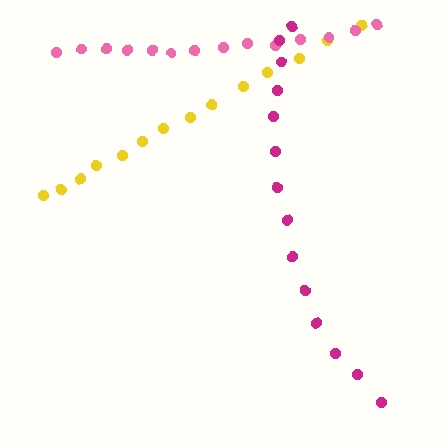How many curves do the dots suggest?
There are 3 distinct paths.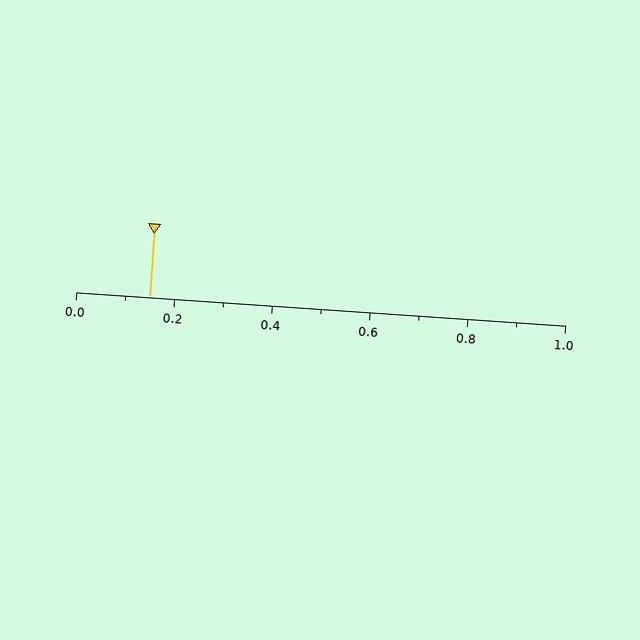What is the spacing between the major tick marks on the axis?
The major ticks are spaced 0.2 apart.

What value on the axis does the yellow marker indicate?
The marker indicates approximately 0.15.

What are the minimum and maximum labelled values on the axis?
The axis runs from 0.0 to 1.0.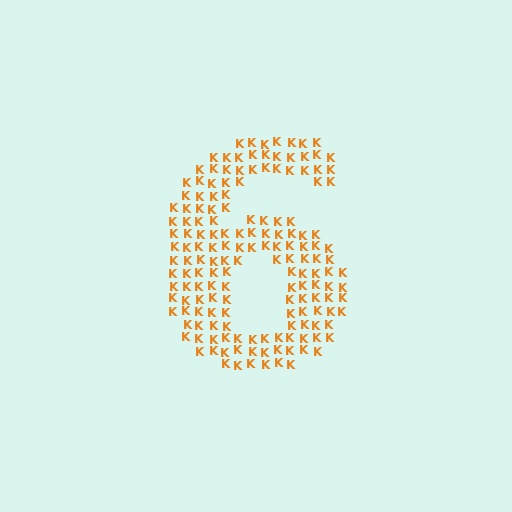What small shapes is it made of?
It is made of small letter K's.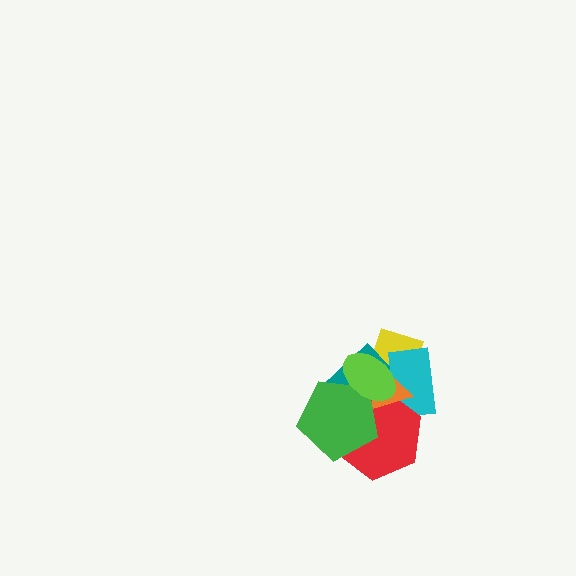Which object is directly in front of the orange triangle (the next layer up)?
The green pentagon is directly in front of the orange triangle.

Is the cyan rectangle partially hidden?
Yes, it is partially covered by another shape.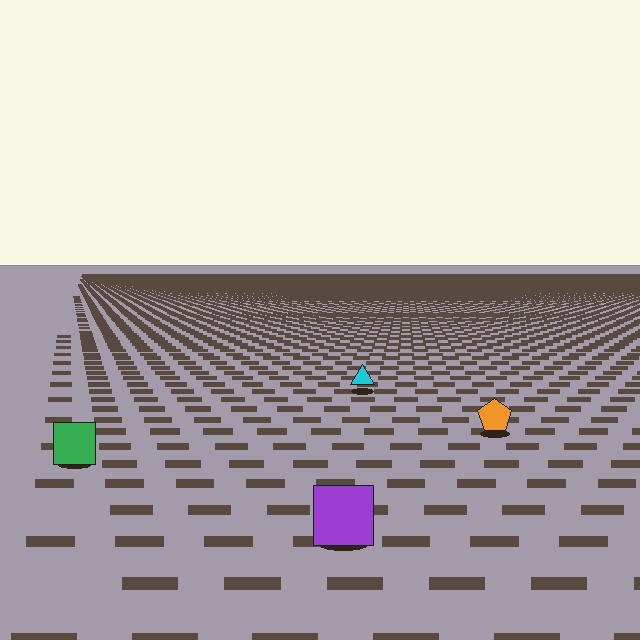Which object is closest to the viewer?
The purple square is closest. The texture marks near it are larger and more spread out.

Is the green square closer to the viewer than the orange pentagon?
Yes. The green square is closer — you can tell from the texture gradient: the ground texture is coarser near it.